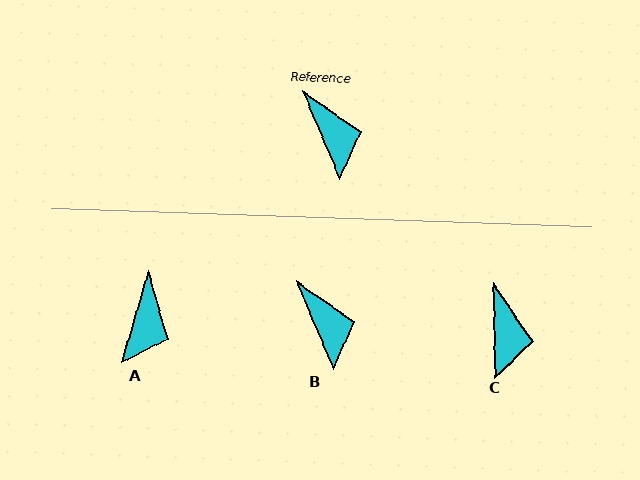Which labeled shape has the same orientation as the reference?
B.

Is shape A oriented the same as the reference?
No, it is off by about 39 degrees.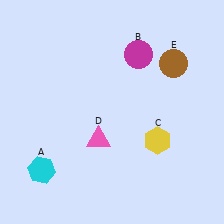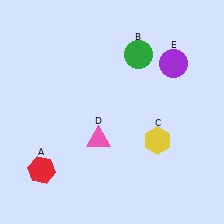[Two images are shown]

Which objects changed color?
A changed from cyan to red. B changed from magenta to green. E changed from brown to purple.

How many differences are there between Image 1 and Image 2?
There are 3 differences between the two images.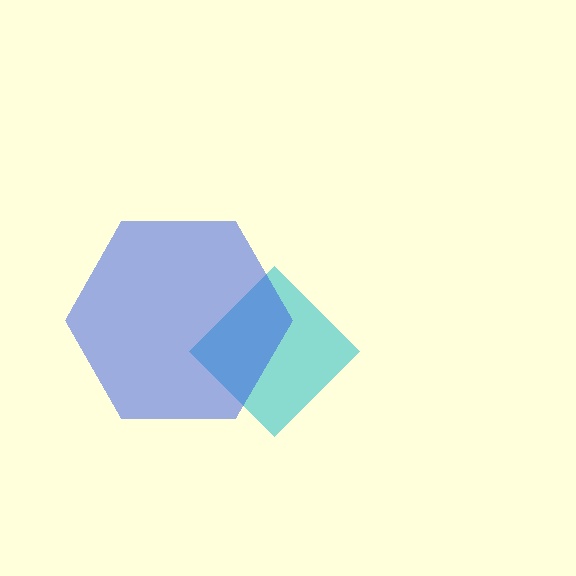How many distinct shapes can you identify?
There are 2 distinct shapes: a cyan diamond, a blue hexagon.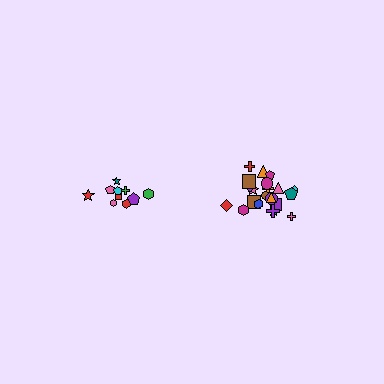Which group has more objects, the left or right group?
The right group.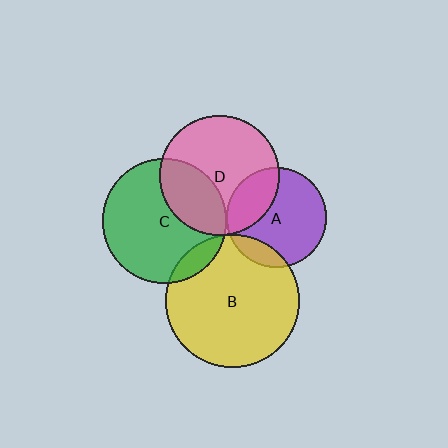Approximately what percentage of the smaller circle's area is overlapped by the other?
Approximately 5%.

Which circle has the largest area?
Circle B (yellow).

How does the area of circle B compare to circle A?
Approximately 1.8 times.